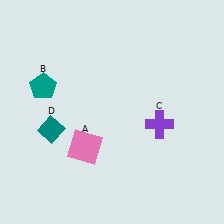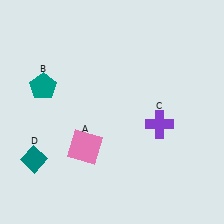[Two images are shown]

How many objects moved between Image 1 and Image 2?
1 object moved between the two images.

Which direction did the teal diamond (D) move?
The teal diamond (D) moved down.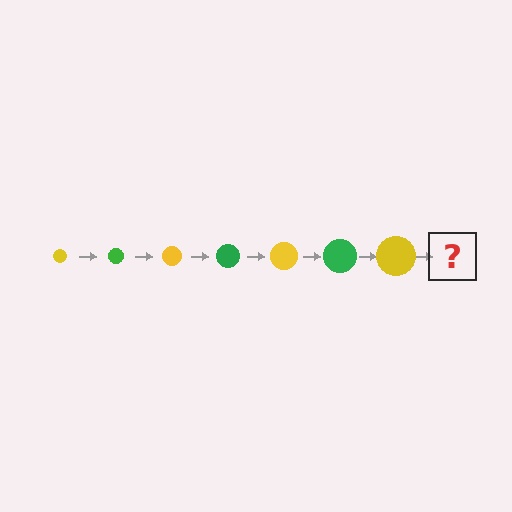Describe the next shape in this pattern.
It should be a green circle, larger than the previous one.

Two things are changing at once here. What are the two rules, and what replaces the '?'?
The two rules are that the circle grows larger each step and the color cycles through yellow and green. The '?' should be a green circle, larger than the previous one.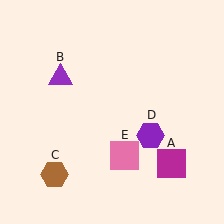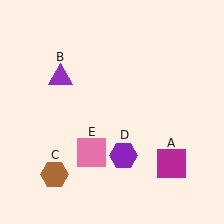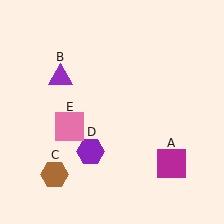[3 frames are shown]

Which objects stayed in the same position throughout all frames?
Magenta square (object A) and purple triangle (object B) and brown hexagon (object C) remained stationary.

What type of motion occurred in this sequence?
The purple hexagon (object D), pink square (object E) rotated clockwise around the center of the scene.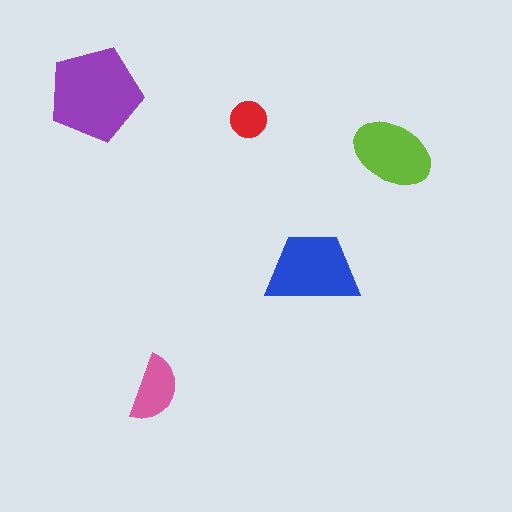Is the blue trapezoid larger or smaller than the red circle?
Larger.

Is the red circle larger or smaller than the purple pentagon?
Smaller.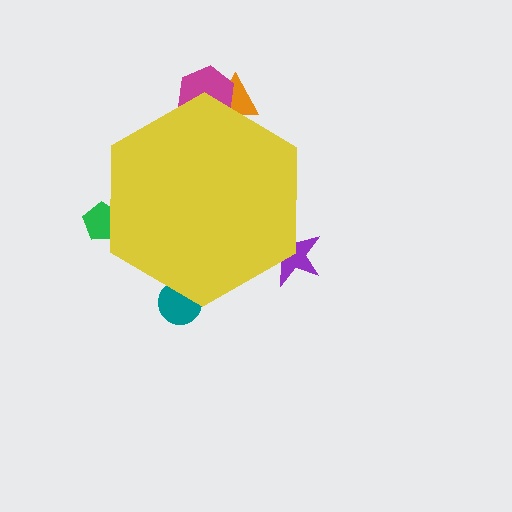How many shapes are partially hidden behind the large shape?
5 shapes are partially hidden.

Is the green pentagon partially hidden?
Yes, the green pentagon is partially hidden behind the yellow hexagon.